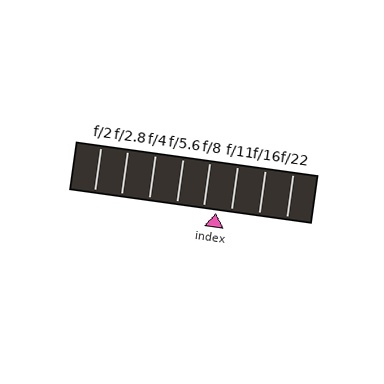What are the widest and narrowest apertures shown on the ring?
The widest aperture shown is f/2 and the narrowest is f/22.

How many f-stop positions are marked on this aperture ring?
There are 8 f-stop positions marked.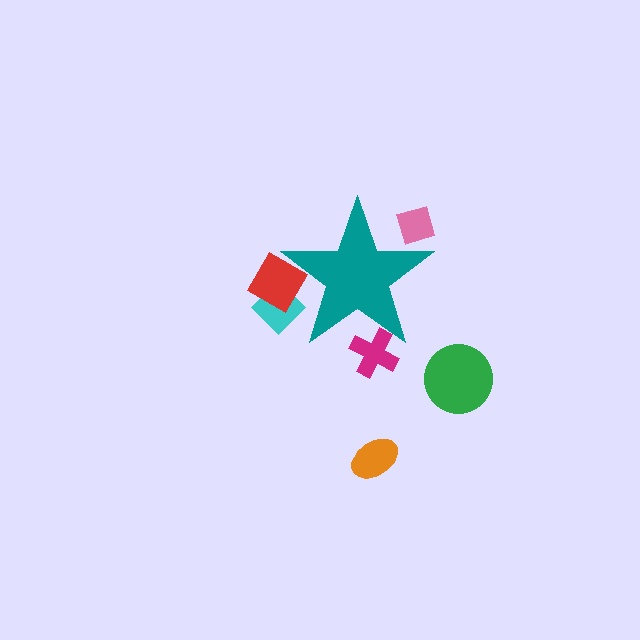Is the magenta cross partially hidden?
Yes, the magenta cross is partially hidden behind the teal star.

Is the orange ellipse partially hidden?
No, the orange ellipse is fully visible.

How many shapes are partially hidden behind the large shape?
4 shapes are partially hidden.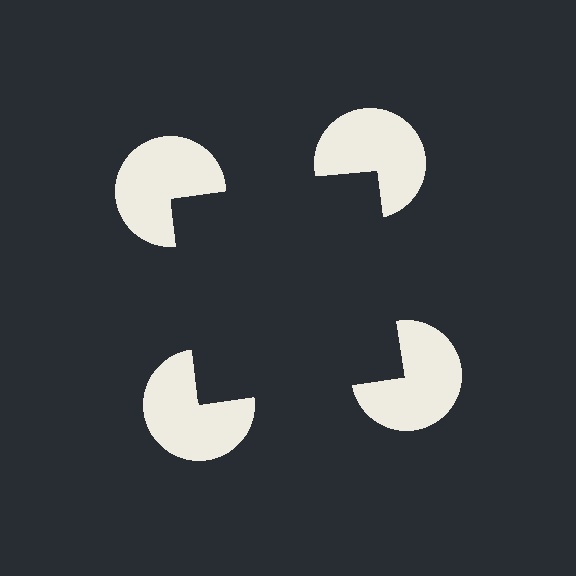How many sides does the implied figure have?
4 sides.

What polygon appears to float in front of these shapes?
An illusory square — its edges are inferred from the aligned wedge cuts in the pac-man discs, not physically drawn.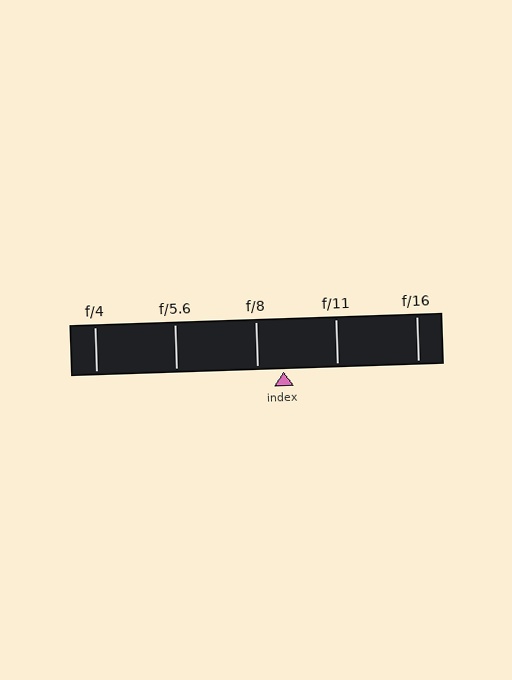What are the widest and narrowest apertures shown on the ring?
The widest aperture shown is f/4 and the narrowest is f/16.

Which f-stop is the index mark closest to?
The index mark is closest to f/8.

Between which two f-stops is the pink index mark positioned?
The index mark is between f/8 and f/11.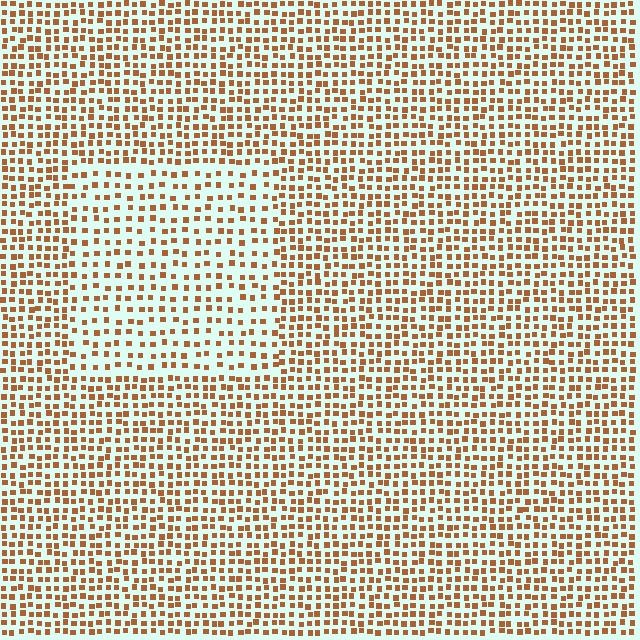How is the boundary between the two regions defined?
The boundary is defined by a change in element density (approximately 1.7x ratio). All elements are the same color, size, and shape.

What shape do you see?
I see a rectangle.